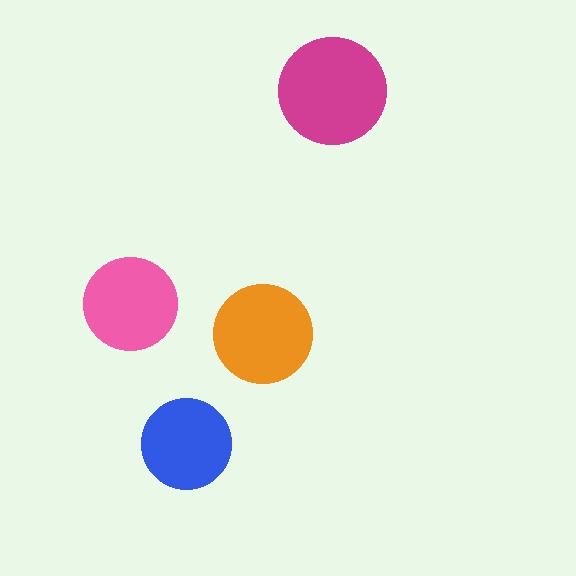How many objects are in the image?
There are 4 objects in the image.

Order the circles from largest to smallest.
the magenta one, the orange one, the pink one, the blue one.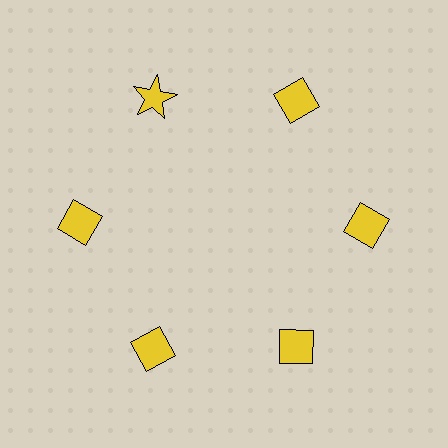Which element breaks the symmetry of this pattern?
The yellow star at roughly the 11 o'clock position breaks the symmetry. All other shapes are yellow diamonds.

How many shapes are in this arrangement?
There are 6 shapes arranged in a ring pattern.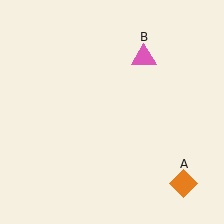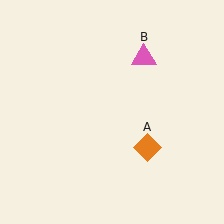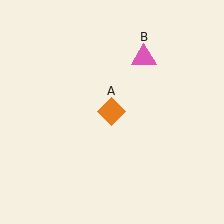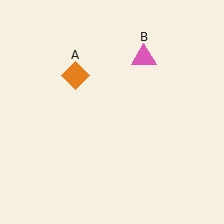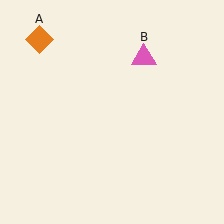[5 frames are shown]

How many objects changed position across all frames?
1 object changed position: orange diamond (object A).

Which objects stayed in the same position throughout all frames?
Pink triangle (object B) remained stationary.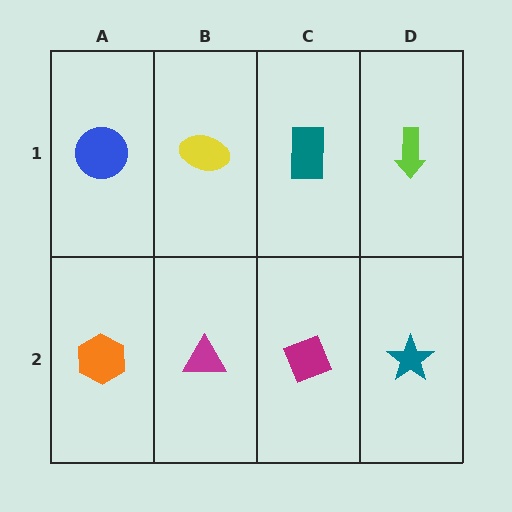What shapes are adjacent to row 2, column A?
A blue circle (row 1, column A), a magenta triangle (row 2, column B).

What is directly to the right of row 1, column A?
A yellow ellipse.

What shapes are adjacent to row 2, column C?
A teal rectangle (row 1, column C), a magenta triangle (row 2, column B), a teal star (row 2, column D).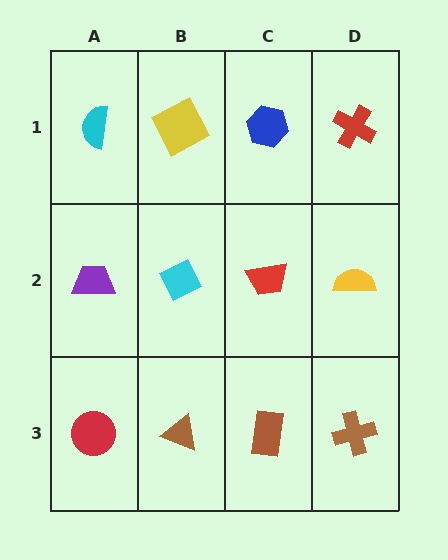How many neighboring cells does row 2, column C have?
4.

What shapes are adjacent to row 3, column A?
A purple trapezoid (row 2, column A), a brown triangle (row 3, column B).